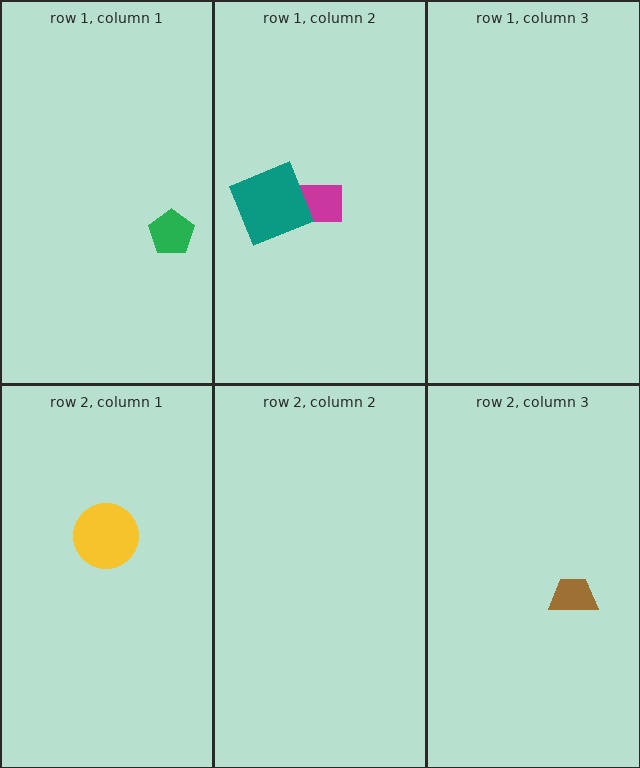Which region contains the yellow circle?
The row 2, column 1 region.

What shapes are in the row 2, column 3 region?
The brown trapezoid.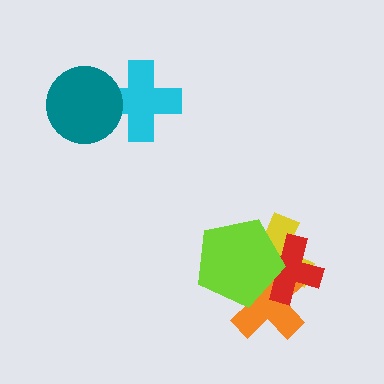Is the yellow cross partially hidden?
Yes, it is partially covered by another shape.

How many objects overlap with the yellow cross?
3 objects overlap with the yellow cross.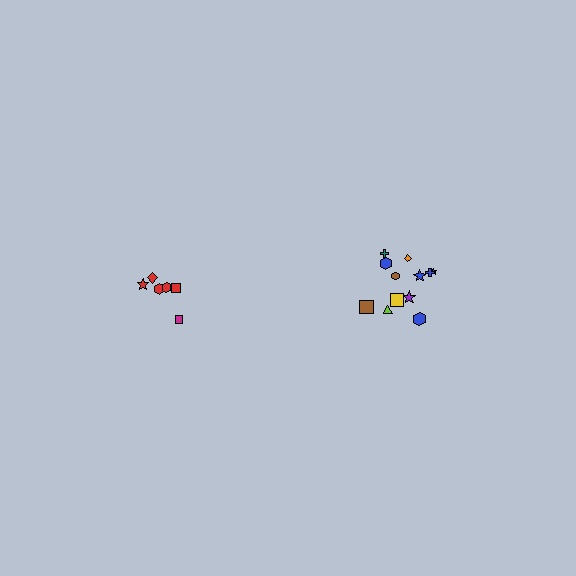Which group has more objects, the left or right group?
The right group.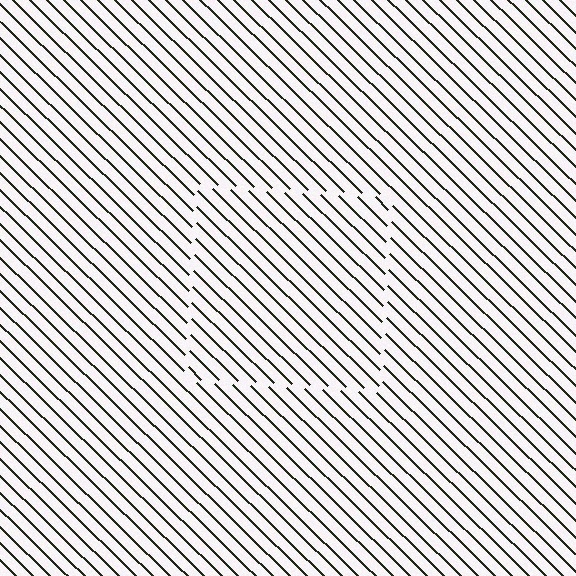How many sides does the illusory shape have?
4 sides — the line-ends trace a square.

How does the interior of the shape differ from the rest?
The interior of the shape contains the same grating, shifted by half a period — the contour is defined by the phase discontinuity where line-ends from the inner and outer gratings abut.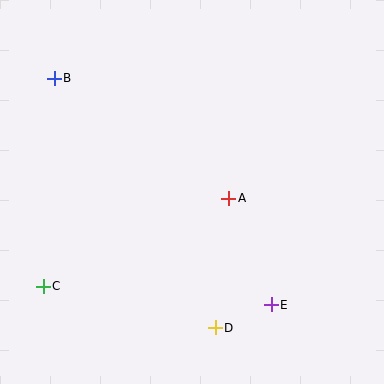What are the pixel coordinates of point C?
Point C is at (43, 286).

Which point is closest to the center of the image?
Point A at (229, 198) is closest to the center.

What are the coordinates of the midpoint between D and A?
The midpoint between D and A is at (222, 263).